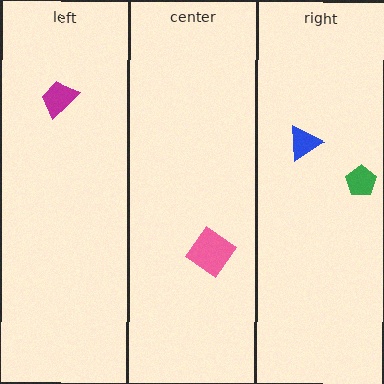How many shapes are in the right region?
2.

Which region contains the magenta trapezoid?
The left region.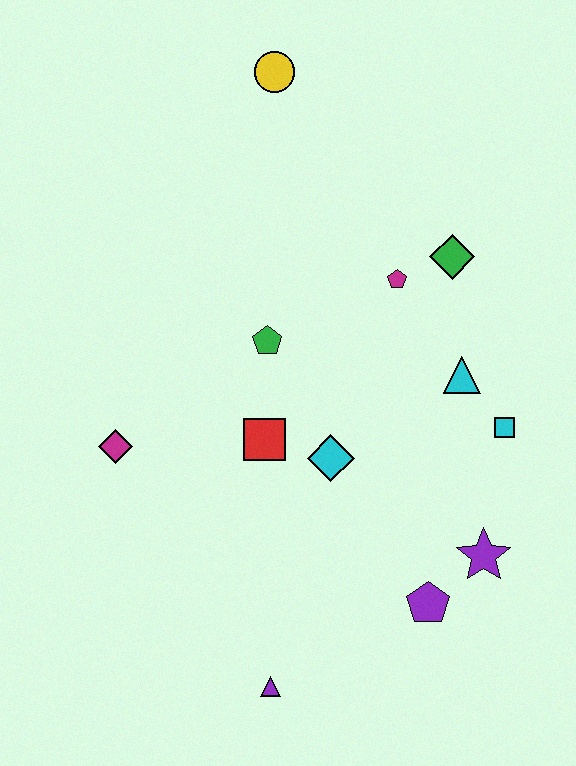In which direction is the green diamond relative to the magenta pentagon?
The green diamond is to the right of the magenta pentagon.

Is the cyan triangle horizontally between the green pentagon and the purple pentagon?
No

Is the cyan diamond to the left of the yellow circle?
No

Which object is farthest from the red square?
The yellow circle is farthest from the red square.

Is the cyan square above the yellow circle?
No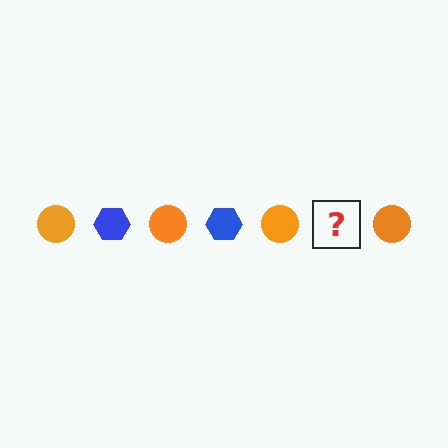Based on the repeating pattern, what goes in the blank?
The blank should be a blue hexagon.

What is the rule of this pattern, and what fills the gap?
The rule is that the pattern alternates between orange circle and blue hexagon. The gap should be filled with a blue hexagon.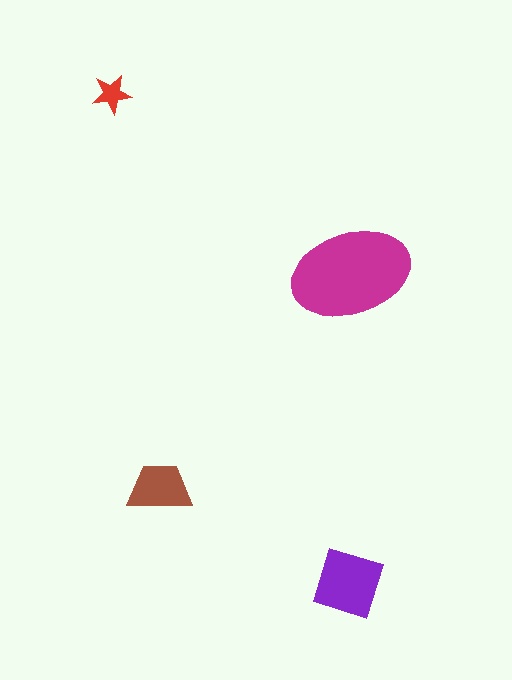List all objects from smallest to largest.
The red star, the brown trapezoid, the purple square, the magenta ellipse.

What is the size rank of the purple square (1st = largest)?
2nd.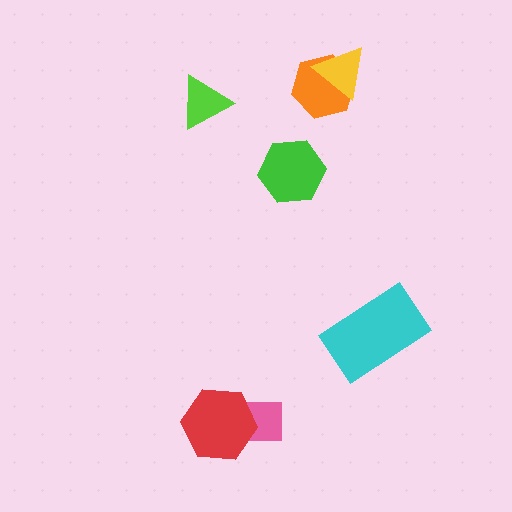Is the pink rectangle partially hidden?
Yes, it is partially covered by another shape.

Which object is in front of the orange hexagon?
The yellow triangle is in front of the orange hexagon.